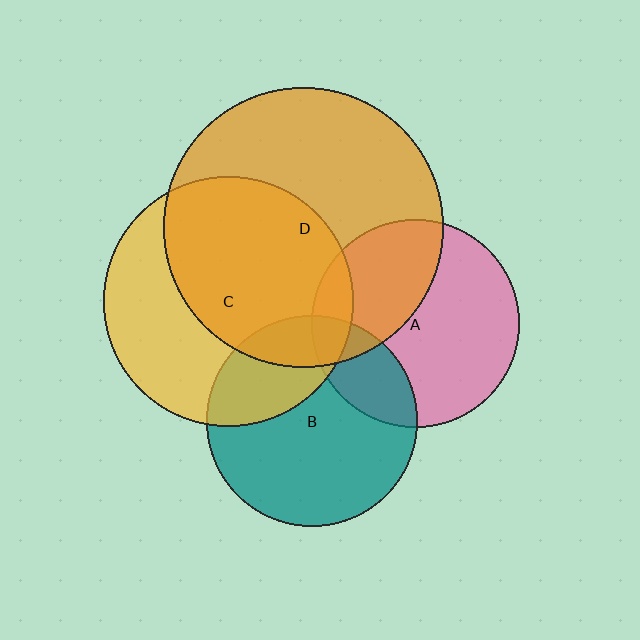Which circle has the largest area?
Circle D (orange).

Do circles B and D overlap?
Yes.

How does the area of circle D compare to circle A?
Approximately 1.8 times.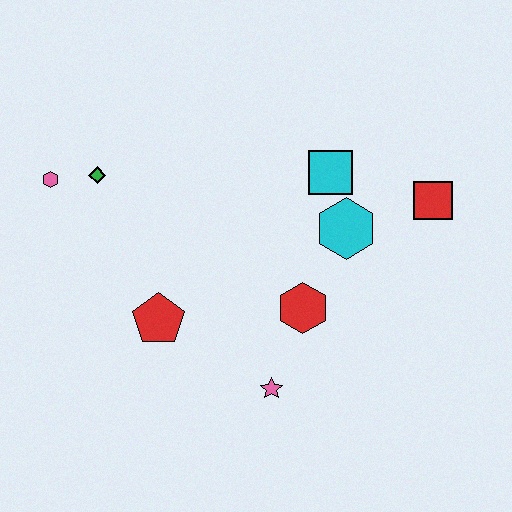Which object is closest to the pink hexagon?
The green diamond is closest to the pink hexagon.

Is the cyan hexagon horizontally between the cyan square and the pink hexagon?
No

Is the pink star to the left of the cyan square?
Yes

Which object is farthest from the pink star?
The pink hexagon is farthest from the pink star.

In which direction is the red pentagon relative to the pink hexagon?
The red pentagon is below the pink hexagon.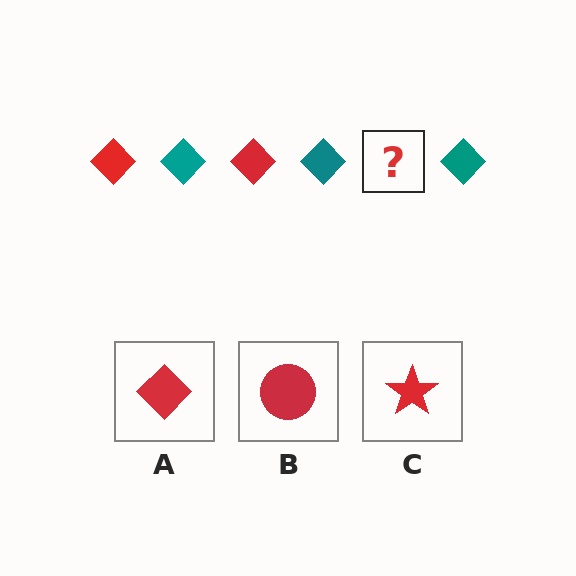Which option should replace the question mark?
Option A.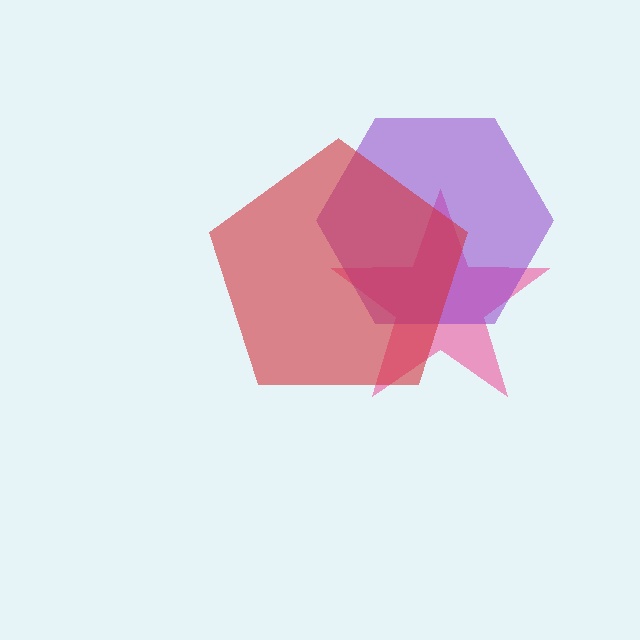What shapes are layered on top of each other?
The layered shapes are: a pink star, a purple hexagon, a red pentagon.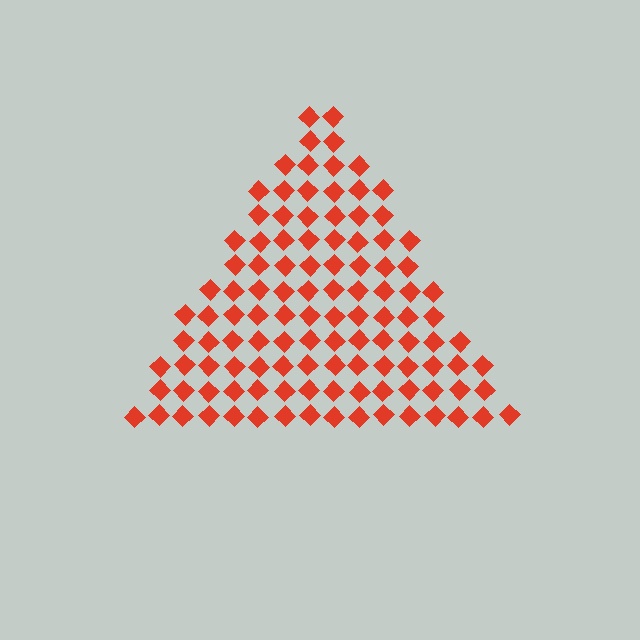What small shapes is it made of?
It is made of small diamonds.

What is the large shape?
The large shape is a triangle.